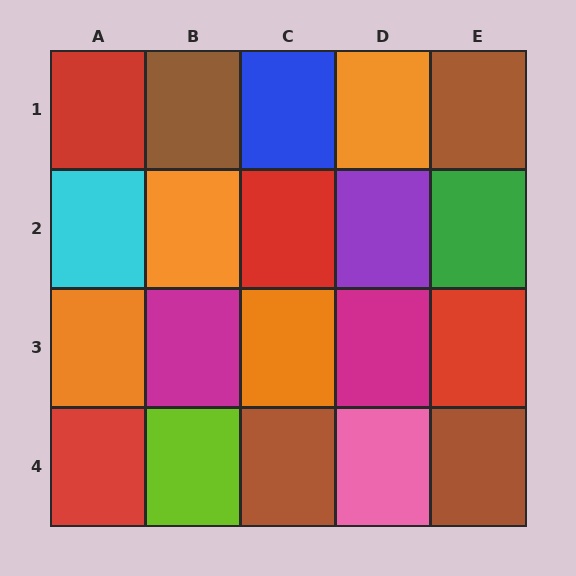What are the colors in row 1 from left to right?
Red, brown, blue, orange, brown.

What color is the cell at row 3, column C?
Orange.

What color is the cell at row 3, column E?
Red.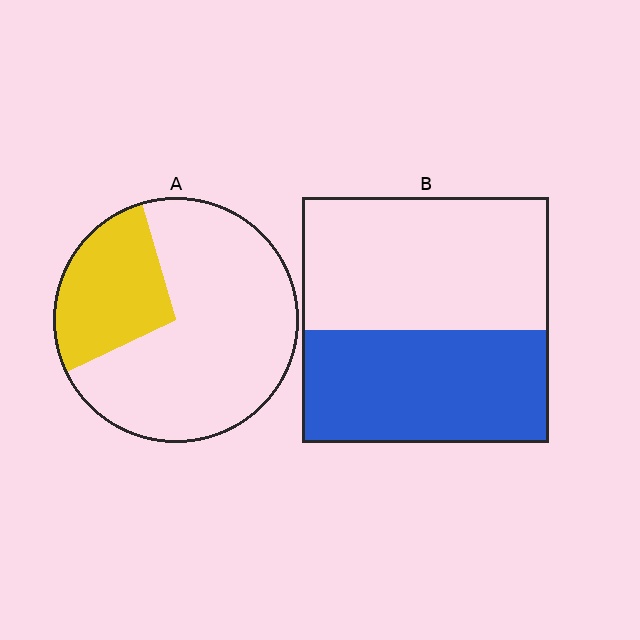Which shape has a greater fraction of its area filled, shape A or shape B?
Shape B.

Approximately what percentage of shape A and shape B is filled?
A is approximately 30% and B is approximately 45%.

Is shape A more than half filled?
No.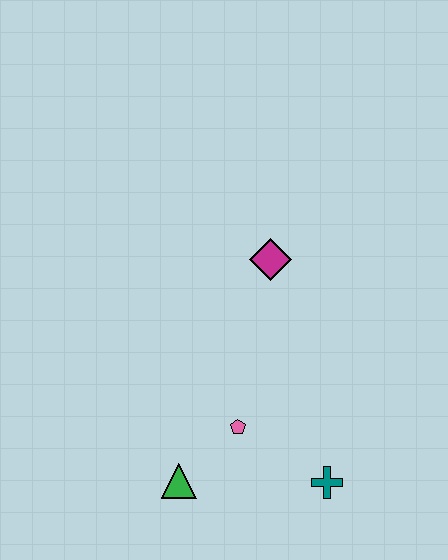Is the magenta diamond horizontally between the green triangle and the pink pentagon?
No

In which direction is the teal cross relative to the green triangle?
The teal cross is to the right of the green triangle.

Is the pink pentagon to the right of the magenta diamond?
No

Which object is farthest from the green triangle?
The magenta diamond is farthest from the green triangle.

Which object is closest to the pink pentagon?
The green triangle is closest to the pink pentagon.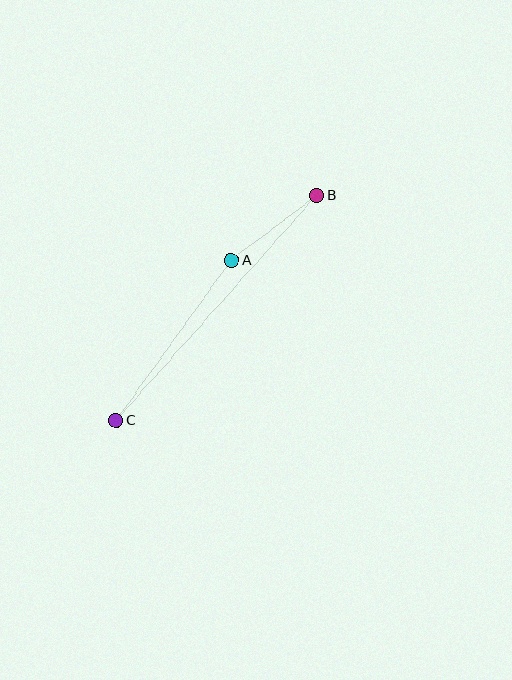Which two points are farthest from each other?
Points B and C are farthest from each other.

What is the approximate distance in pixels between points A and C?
The distance between A and C is approximately 197 pixels.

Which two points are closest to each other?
Points A and B are closest to each other.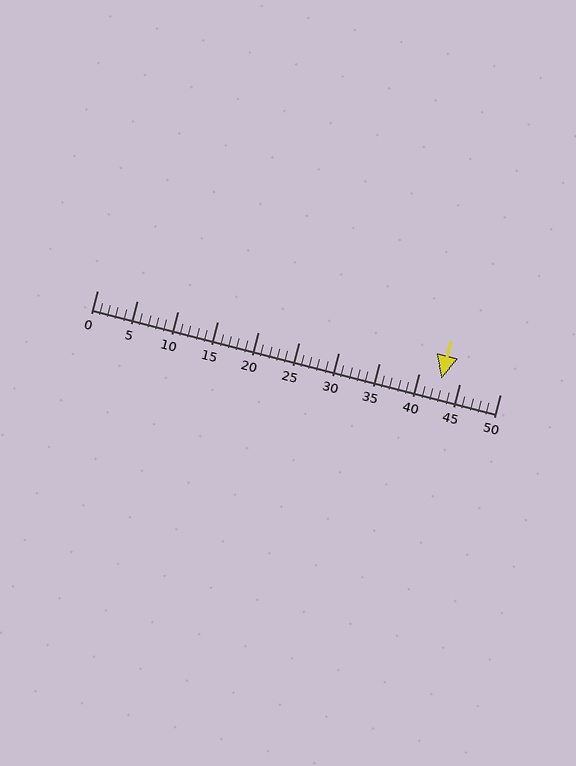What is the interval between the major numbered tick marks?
The major tick marks are spaced 5 units apart.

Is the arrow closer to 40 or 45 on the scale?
The arrow is closer to 45.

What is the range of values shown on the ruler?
The ruler shows values from 0 to 50.